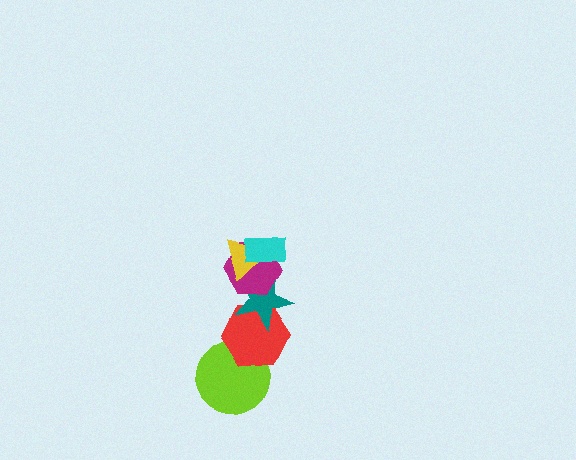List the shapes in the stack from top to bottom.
From top to bottom: the cyan rectangle, the yellow triangle, the magenta hexagon, the teal star, the red hexagon, the lime circle.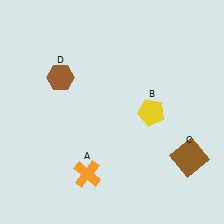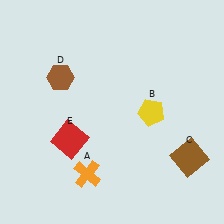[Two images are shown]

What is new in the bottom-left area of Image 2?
A red square (E) was added in the bottom-left area of Image 2.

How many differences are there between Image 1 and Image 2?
There is 1 difference between the two images.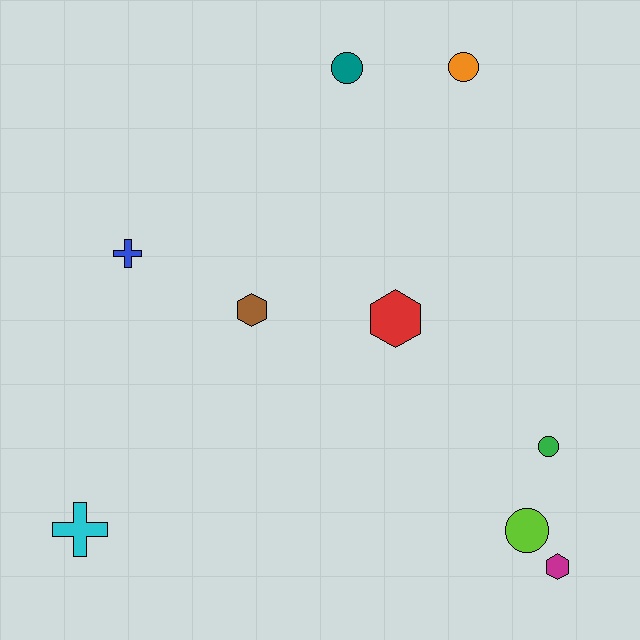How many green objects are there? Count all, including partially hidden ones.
There is 1 green object.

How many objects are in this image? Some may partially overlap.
There are 9 objects.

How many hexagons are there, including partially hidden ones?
There are 3 hexagons.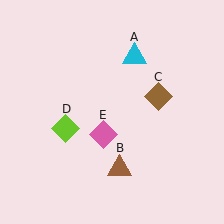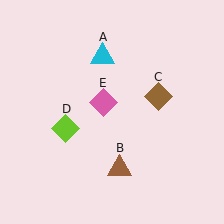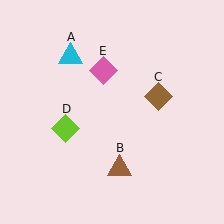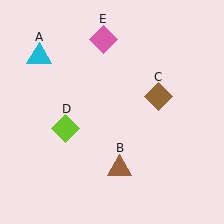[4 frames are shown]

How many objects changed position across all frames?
2 objects changed position: cyan triangle (object A), pink diamond (object E).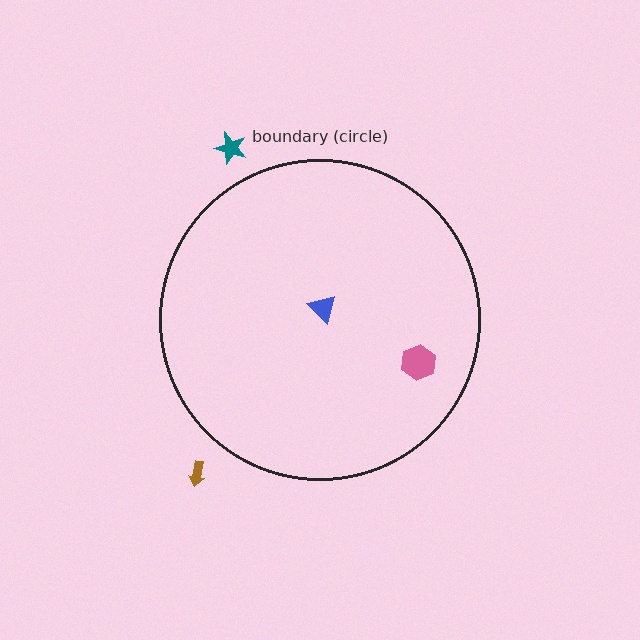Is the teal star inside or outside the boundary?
Outside.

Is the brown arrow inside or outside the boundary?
Outside.